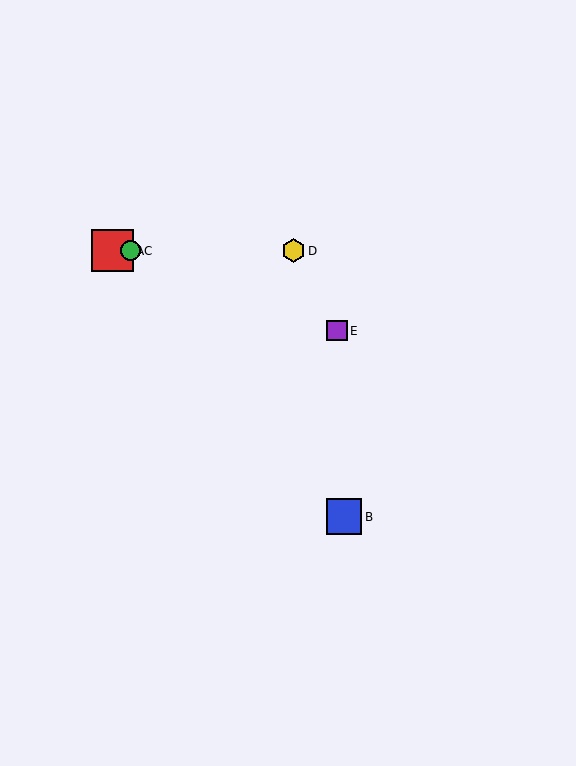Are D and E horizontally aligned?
No, D is at y≈251 and E is at y≈331.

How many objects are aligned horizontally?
3 objects (A, C, D) are aligned horizontally.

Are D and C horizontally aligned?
Yes, both are at y≈251.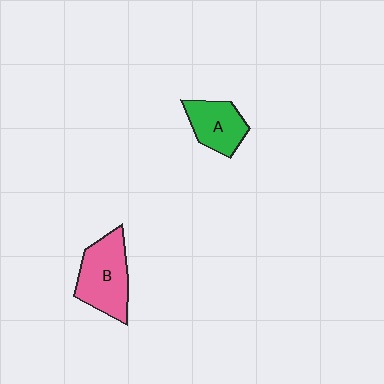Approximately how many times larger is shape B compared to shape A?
Approximately 1.4 times.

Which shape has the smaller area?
Shape A (green).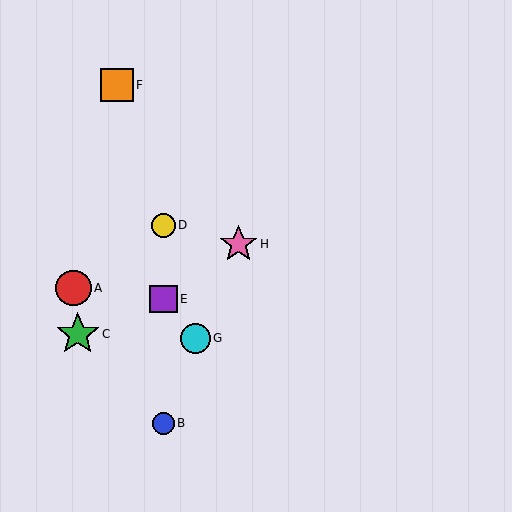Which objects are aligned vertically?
Objects B, D, E are aligned vertically.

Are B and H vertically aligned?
No, B is at x≈163 and H is at x≈238.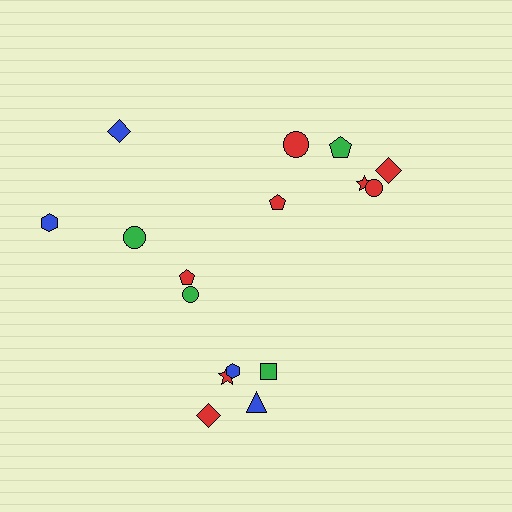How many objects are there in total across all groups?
There are 16 objects.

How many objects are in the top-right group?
There are 6 objects.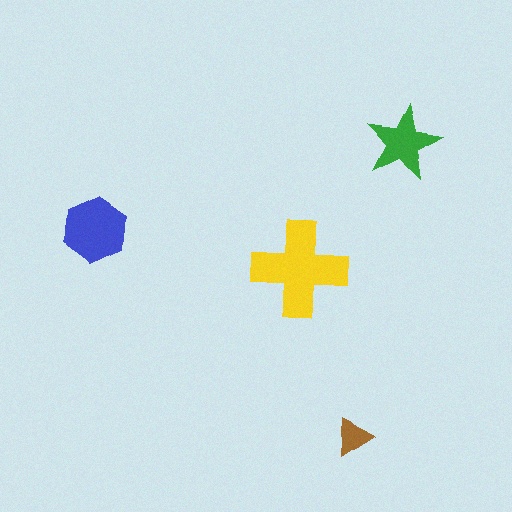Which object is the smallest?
The brown triangle.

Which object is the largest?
The yellow cross.